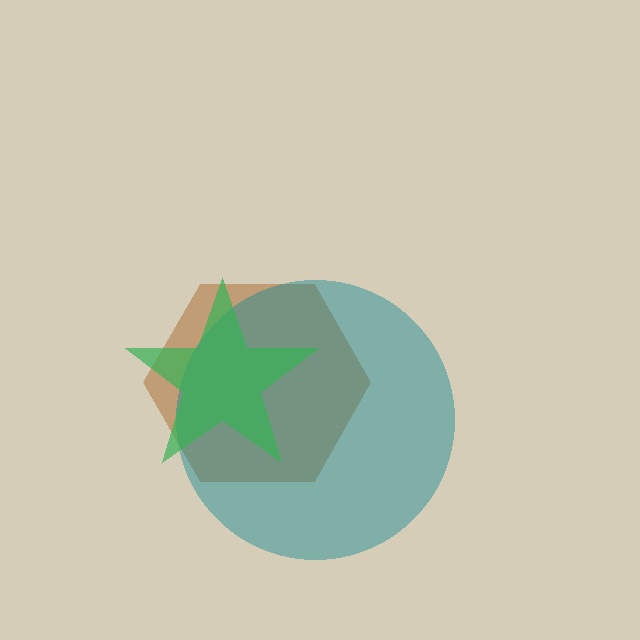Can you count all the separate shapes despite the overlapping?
Yes, there are 3 separate shapes.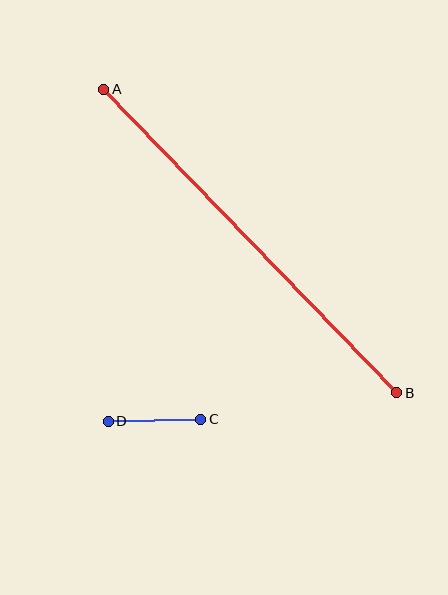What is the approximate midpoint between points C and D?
The midpoint is at approximately (155, 420) pixels.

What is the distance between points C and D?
The distance is approximately 92 pixels.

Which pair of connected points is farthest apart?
Points A and B are farthest apart.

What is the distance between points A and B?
The distance is approximately 422 pixels.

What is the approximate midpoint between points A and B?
The midpoint is at approximately (250, 241) pixels.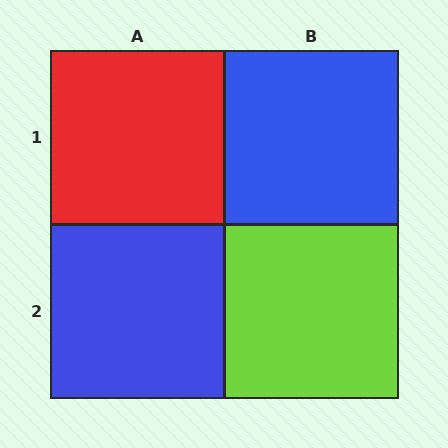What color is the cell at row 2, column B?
Lime.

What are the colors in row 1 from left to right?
Red, blue.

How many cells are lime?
1 cell is lime.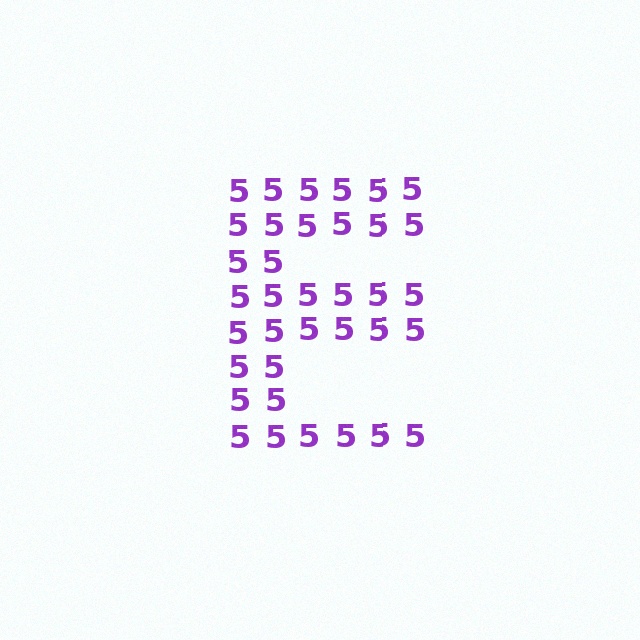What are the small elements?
The small elements are digit 5's.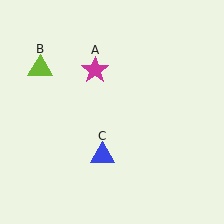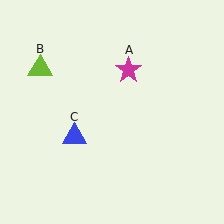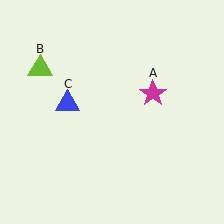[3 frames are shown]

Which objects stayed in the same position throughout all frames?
Lime triangle (object B) remained stationary.